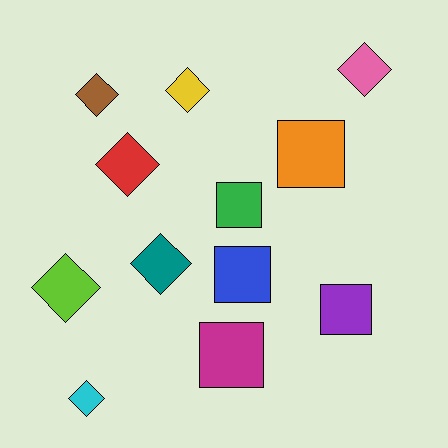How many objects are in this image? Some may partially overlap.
There are 12 objects.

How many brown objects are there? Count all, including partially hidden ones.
There is 1 brown object.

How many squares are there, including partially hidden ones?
There are 5 squares.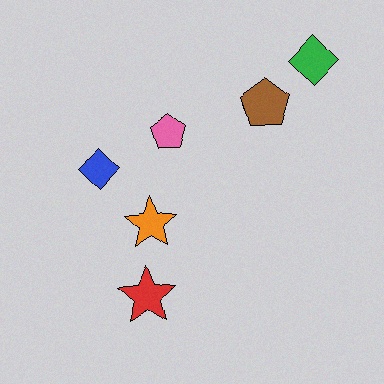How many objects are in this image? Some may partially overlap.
There are 6 objects.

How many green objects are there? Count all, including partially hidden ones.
There is 1 green object.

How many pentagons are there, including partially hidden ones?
There are 2 pentagons.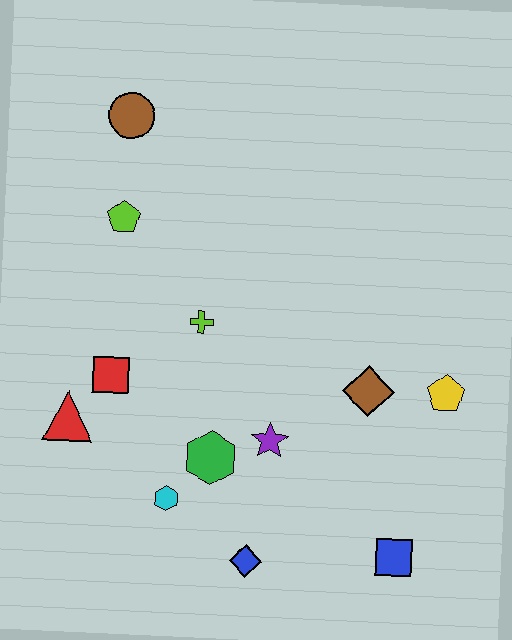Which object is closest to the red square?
The red triangle is closest to the red square.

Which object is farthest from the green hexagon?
The brown circle is farthest from the green hexagon.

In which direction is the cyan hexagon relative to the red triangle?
The cyan hexagon is to the right of the red triangle.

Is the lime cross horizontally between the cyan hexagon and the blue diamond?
Yes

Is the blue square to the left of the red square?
No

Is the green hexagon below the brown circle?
Yes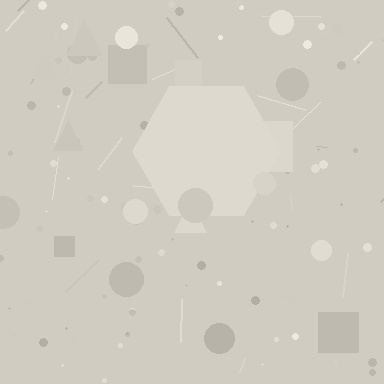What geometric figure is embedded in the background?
A hexagon is embedded in the background.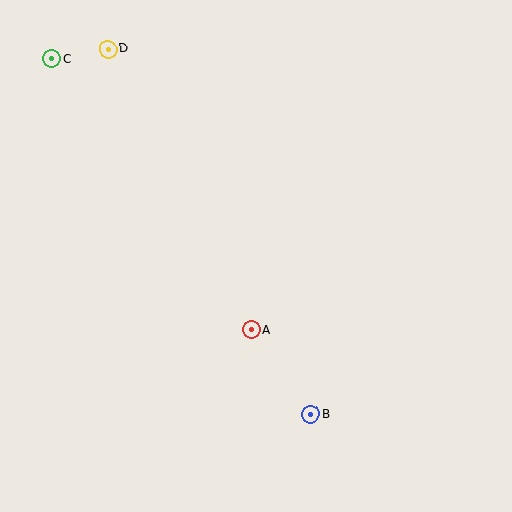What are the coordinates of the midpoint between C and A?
The midpoint between C and A is at (151, 195).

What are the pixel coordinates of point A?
Point A is at (251, 330).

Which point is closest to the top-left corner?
Point C is closest to the top-left corner.